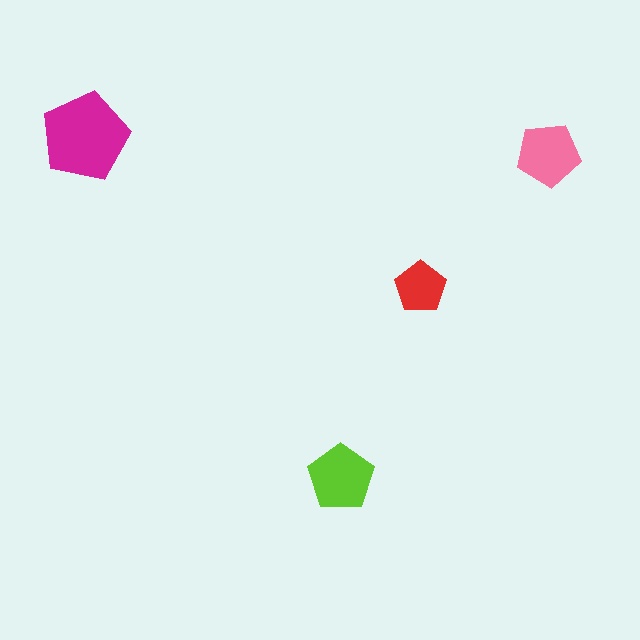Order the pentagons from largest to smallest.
the magenta one, the lime one, the pink one, the red one.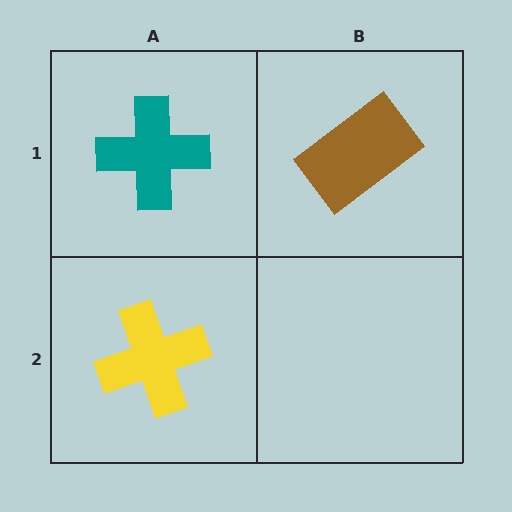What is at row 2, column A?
A yellow cross.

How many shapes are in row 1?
2 shapes.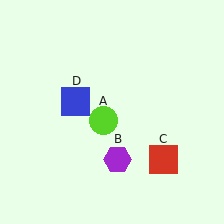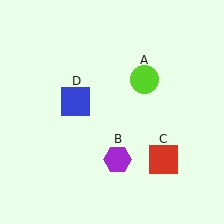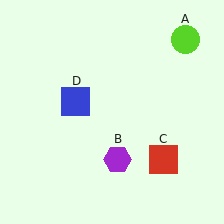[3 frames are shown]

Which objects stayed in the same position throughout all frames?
Purple hexagon (object B) and red square (object C) and blue square (object D) remained stationary.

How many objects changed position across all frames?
1 object changed position: lime circle (object A).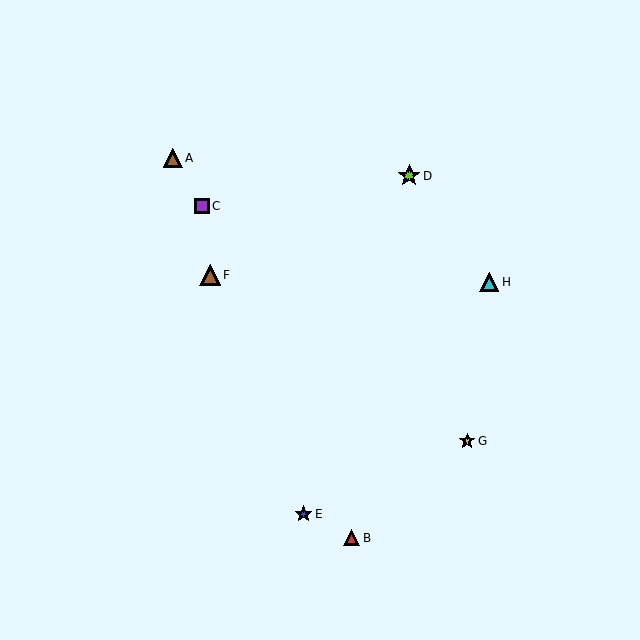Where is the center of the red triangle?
The center of the red triangle is at (351, 538).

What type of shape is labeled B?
Shape B is a red triangle.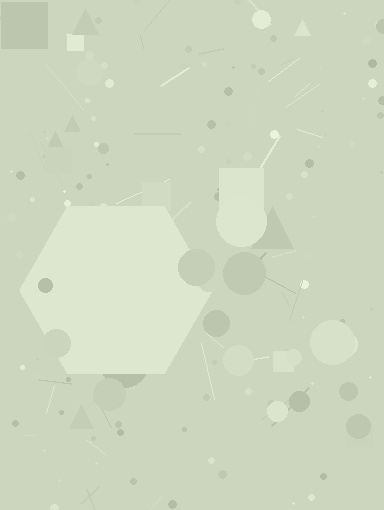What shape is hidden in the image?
A hexagon is hidden in the image.